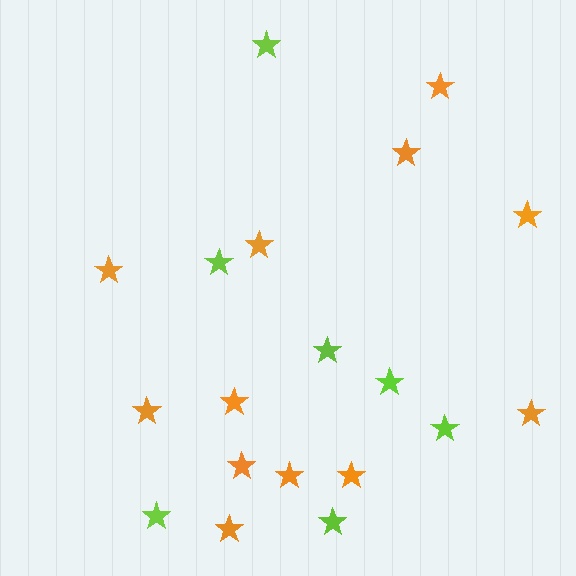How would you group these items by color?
There are 2 groups: one group of lime stars (7) and one group of orange stars (12).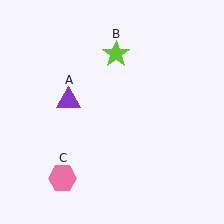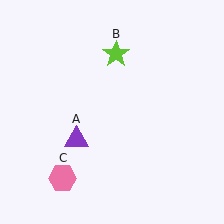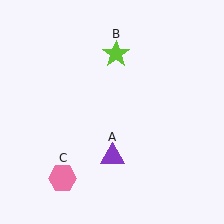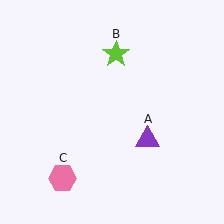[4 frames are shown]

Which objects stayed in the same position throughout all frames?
Lime star (object B) and pink hexagon (object C) remained stationary.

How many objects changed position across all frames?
1 object changed position: purple triangle (object A).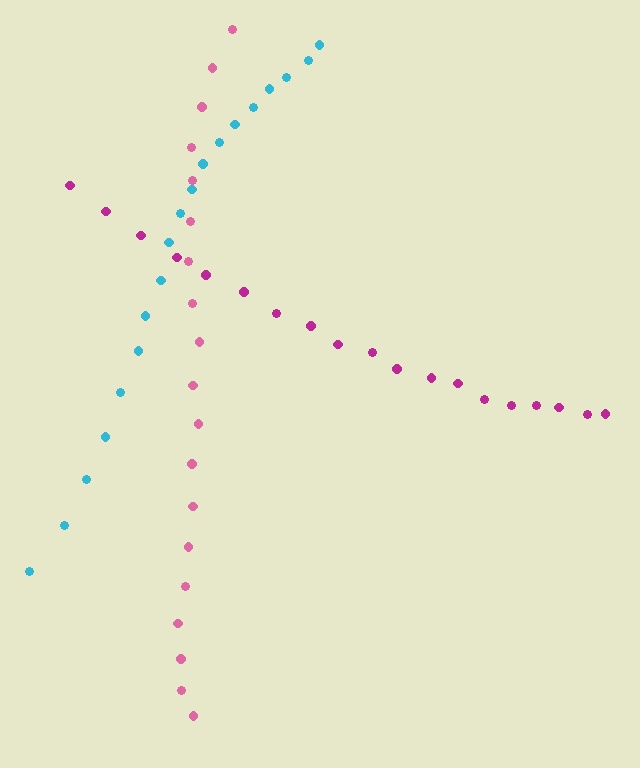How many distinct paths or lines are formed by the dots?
There are 3 distinct paths.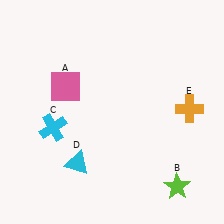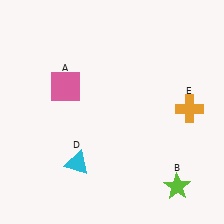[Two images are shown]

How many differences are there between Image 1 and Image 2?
There is 1 difference between the two images.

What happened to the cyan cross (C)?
The cyan cross (C) was removed in Image 2. It was in the bottom-left area of Image 1.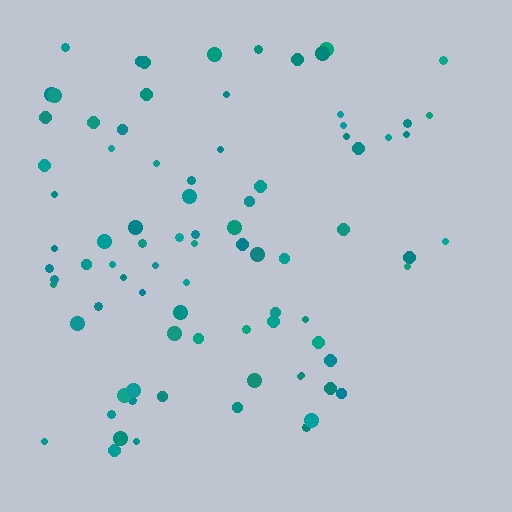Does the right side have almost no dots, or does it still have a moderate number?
Still a moderate number, just noticeably fewer than the left.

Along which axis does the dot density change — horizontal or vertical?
Horizontal.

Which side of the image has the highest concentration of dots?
The left.